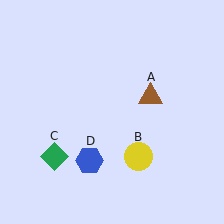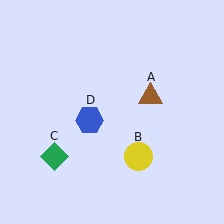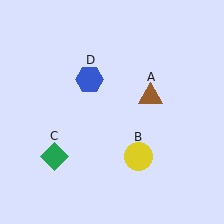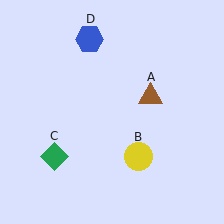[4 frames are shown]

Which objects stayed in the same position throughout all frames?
Brown triangle (object A) and yellow circle (object B) and green diamond (object C) remained stationary.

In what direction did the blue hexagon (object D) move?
The blue hexagon (object D) moved up.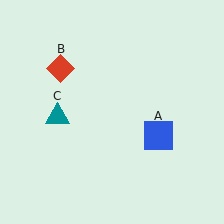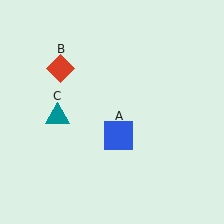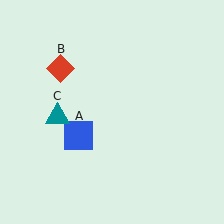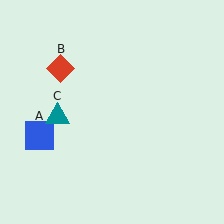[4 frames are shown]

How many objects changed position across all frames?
1 object changed position: blue square (object A).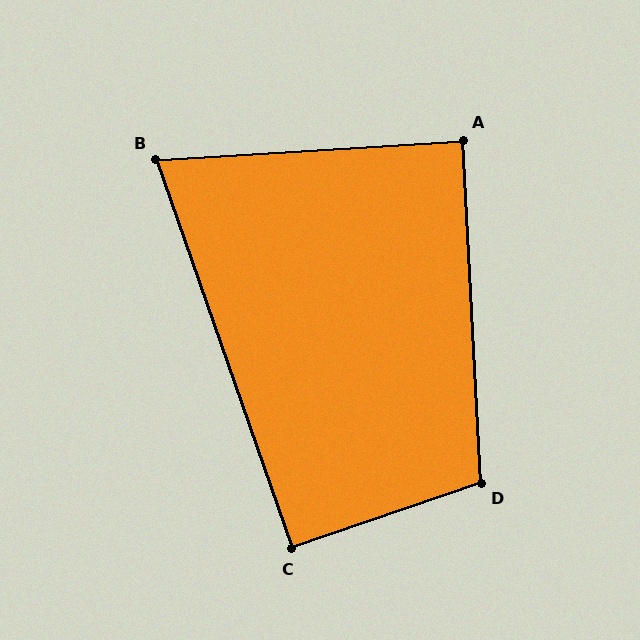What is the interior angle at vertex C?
Approximately 91 degrees (approximately right).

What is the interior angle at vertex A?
Approximately 89 degrees (approximately right).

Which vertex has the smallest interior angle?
B, at approximately 74 degrees.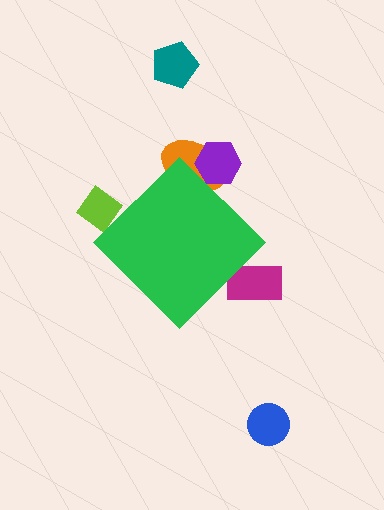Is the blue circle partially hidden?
No, the blue circle is fully visible.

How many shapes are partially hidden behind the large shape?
4 shapes are partially hidden.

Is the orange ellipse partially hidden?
Yes, the orange ellipse is partially hidden behind the green diamond.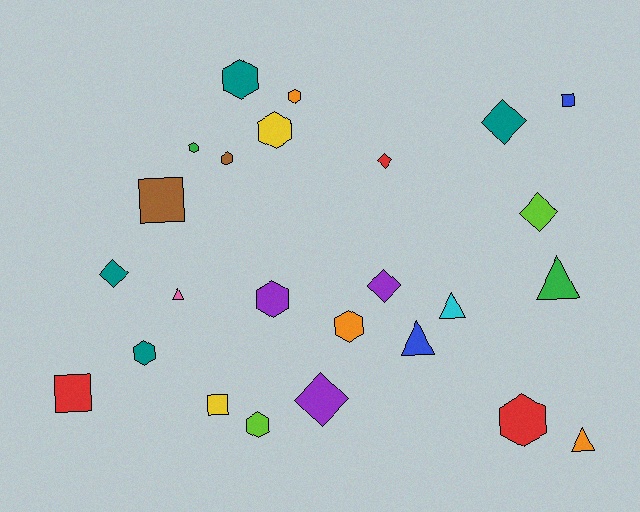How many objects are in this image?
There are 25 objects.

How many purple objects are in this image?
There are 3 purple objects.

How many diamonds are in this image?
There are 6 diamonds.